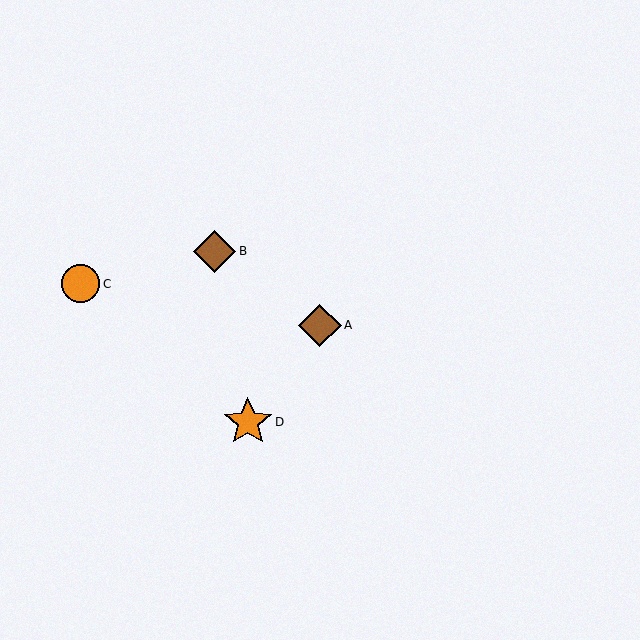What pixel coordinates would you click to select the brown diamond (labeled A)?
Click at (320, 325) to select the brown diamond A.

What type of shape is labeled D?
Shape D is an orange star.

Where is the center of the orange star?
The center of the orange star is at (248, 422).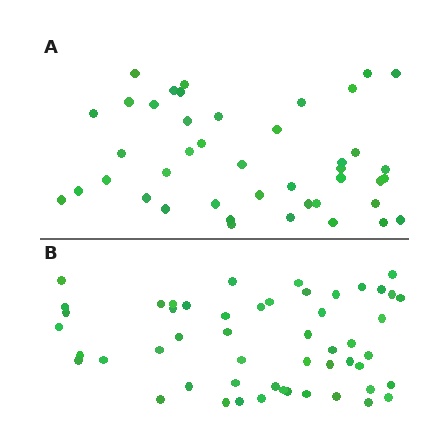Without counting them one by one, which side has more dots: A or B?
Region B (the bottom region) has more dots.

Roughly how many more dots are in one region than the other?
Region B has roughly 8 or so more dots than region A.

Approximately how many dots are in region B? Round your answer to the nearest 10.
About 50 dots. (The exact count is 52, which rounds to 50.)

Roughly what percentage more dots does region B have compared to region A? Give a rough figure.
About 20% more.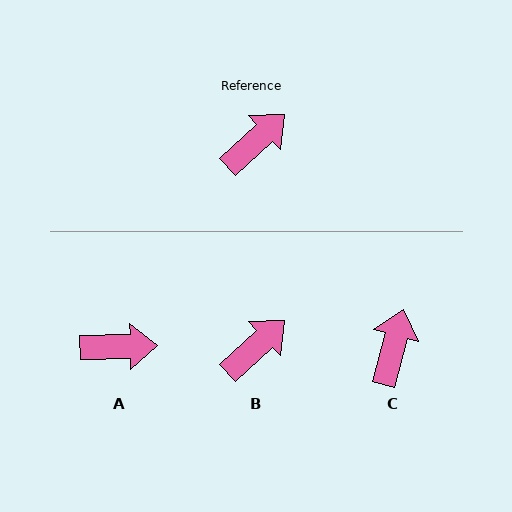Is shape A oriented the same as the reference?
No, it is off by about 42 degrees.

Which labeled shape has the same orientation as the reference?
B.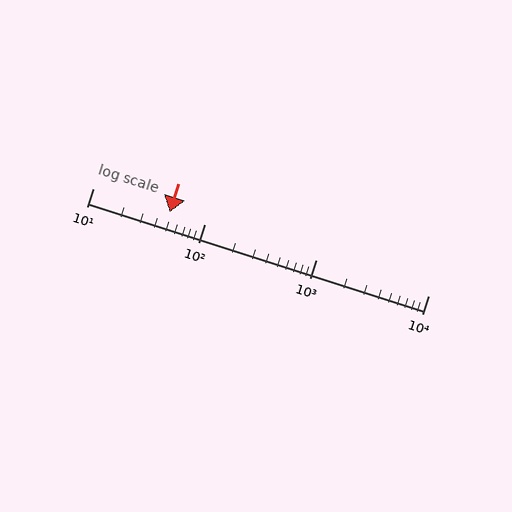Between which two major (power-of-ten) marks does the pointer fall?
The pointer is between 10 and 100.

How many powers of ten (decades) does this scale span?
The scale spans 3 decades, from 10 to 10000.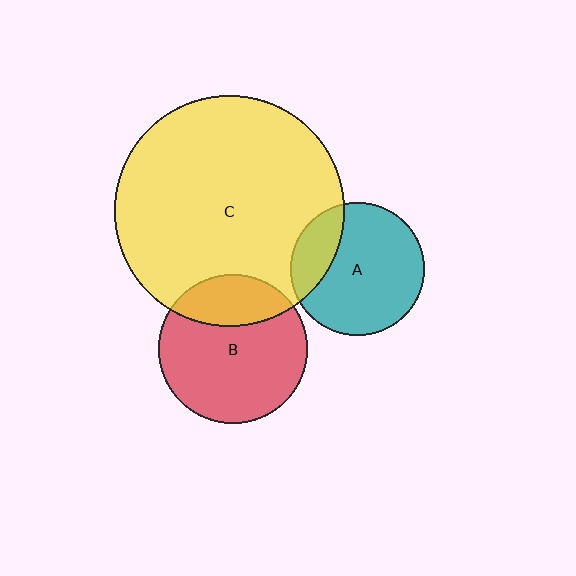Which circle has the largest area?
Circle C (yellow).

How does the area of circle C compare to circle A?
Approximately 3.0 times.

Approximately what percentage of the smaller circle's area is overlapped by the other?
Approximately 20%.